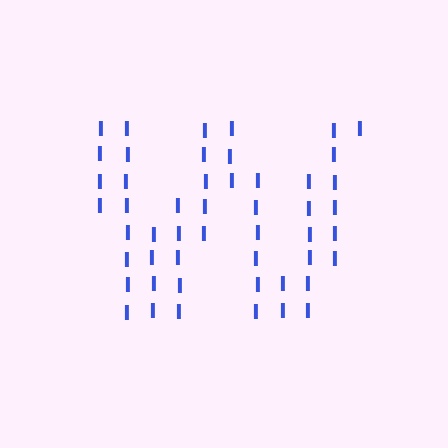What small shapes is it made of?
It is made of small letter I's.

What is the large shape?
The large shape is the letter W.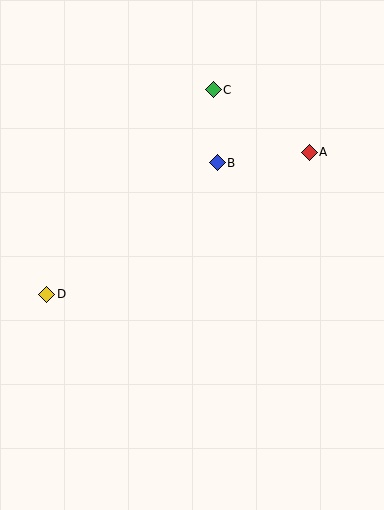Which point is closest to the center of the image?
Point B at (217, 163) is closest to the center.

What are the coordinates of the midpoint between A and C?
The midpoint between A and C is at (261, 121).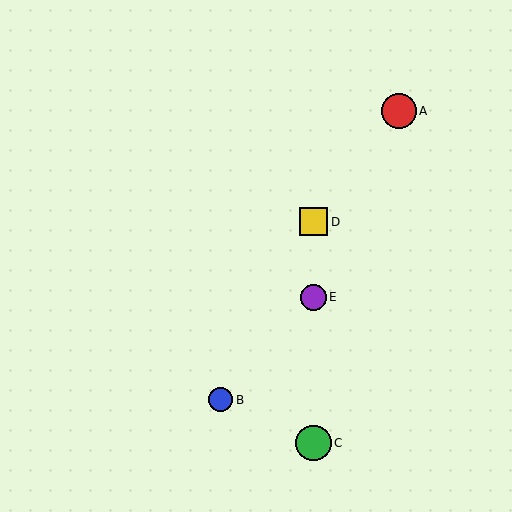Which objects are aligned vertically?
Objects C, D, E are aligned vertically.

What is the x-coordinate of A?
Object A is at x≈399.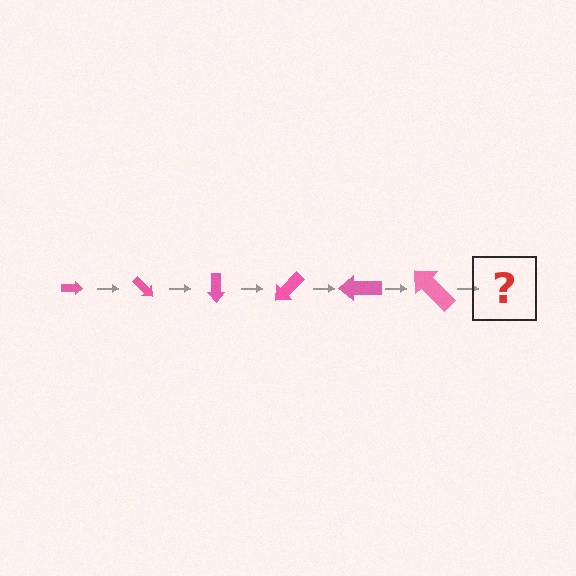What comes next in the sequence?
The next element should be an arrow, larger than the previous one and rotated 270 degrees from the start.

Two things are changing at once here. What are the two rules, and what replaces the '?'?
The two rules are that the arrow grows larger each step and it rotates 45 degrees each step. The '?' should be an arrow, larger than the previous one and rotated 270 degrees from the start.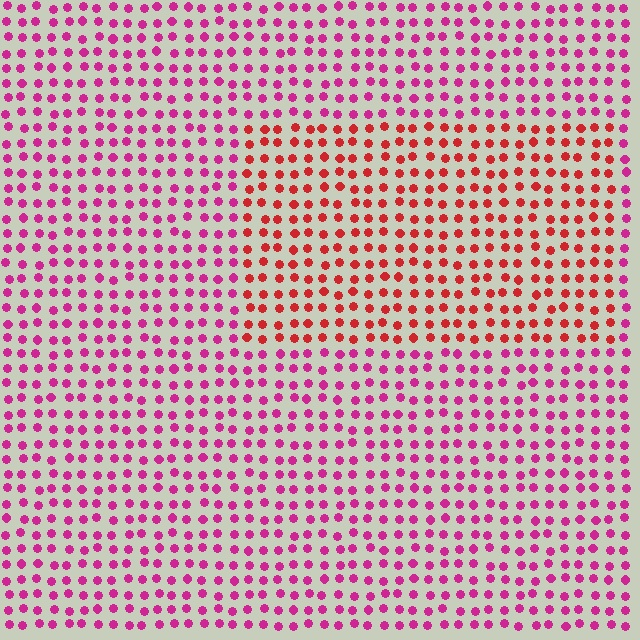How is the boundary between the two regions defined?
The boundary is defined purely by a slight shift in hue (about 37 degrees). Spacing, size, and orientation are identical on both sides.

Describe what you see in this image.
The image is filled with small magenta elements in a uniform arrangement. A rectangle-shaped region is visible where the elements are tinted to a slightly different hue, forming a subtle color boundary.